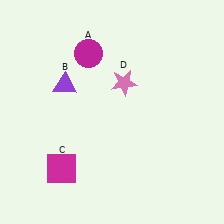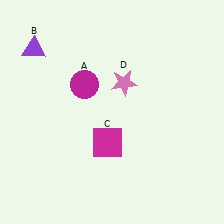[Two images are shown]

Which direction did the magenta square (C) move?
The magenta square (C) moved right.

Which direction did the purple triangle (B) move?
The purple triangle (B) moved up.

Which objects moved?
The objects that moved are: the magenta circle (A), the purple triangle (B), the magenta square (C).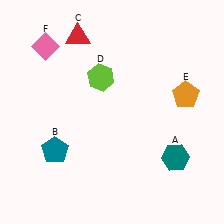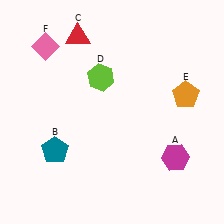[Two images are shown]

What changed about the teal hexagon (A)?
In Image 1, A is teal. In Image 2, it changed to magenta.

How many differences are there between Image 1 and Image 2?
There is 1 difference between the two images.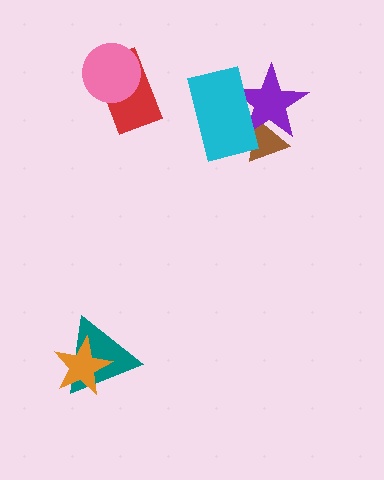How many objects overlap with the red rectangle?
1 object overlaps with the red rectangle.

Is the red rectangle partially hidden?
Yes, it is partially covered by another shape.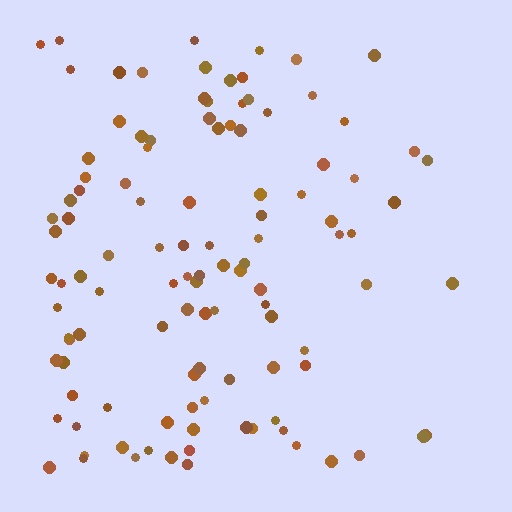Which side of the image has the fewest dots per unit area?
The right.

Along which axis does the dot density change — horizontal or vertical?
Horizontal.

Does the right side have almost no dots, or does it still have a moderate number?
Still a moderate number, just noticeably fewer than the left.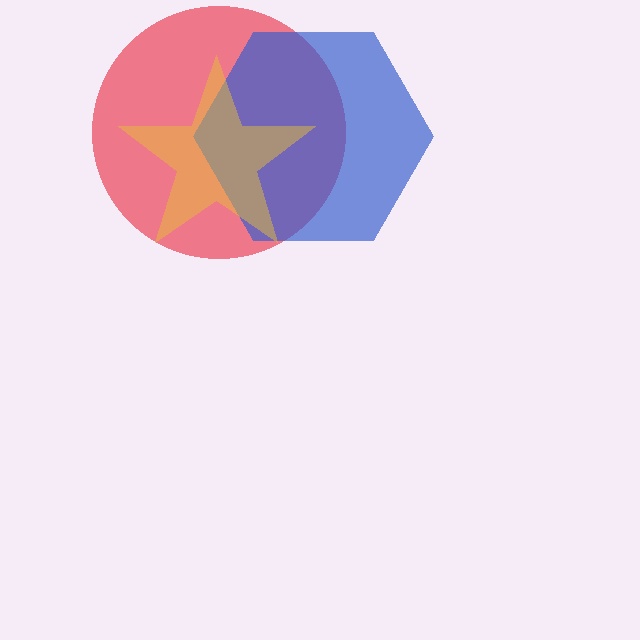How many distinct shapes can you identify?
There are 3 distinct shapes: a red circle, a blue hexagon, a yellow star.